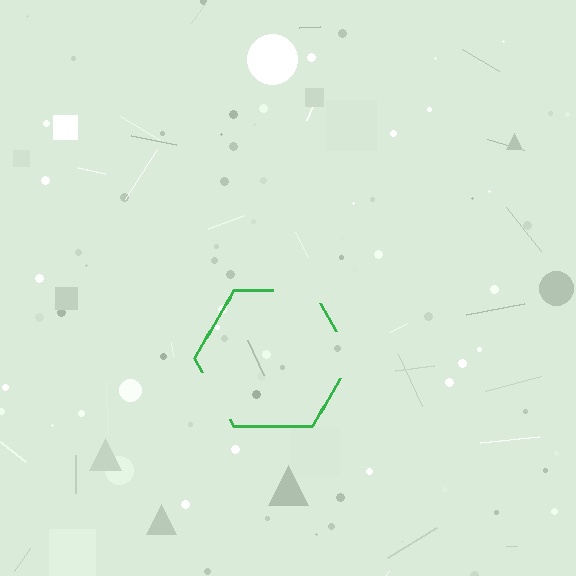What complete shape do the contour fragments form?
The contour fragments form a hexagon.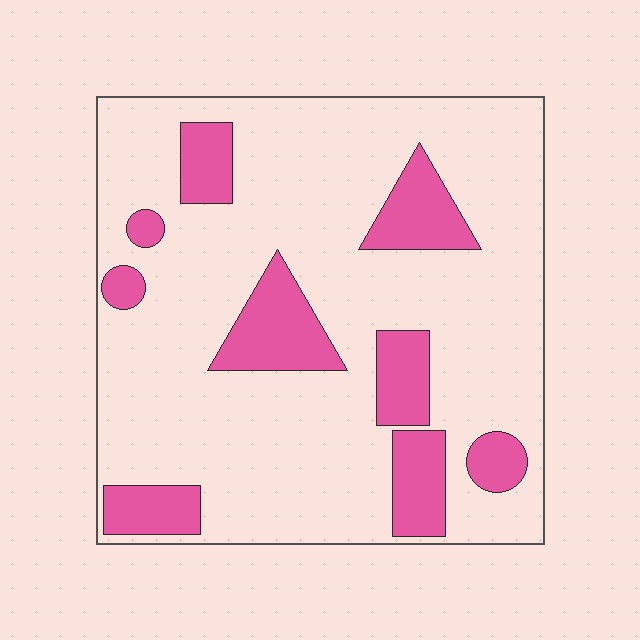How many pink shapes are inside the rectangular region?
9.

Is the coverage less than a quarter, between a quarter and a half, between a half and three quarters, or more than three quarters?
Less than a quarter.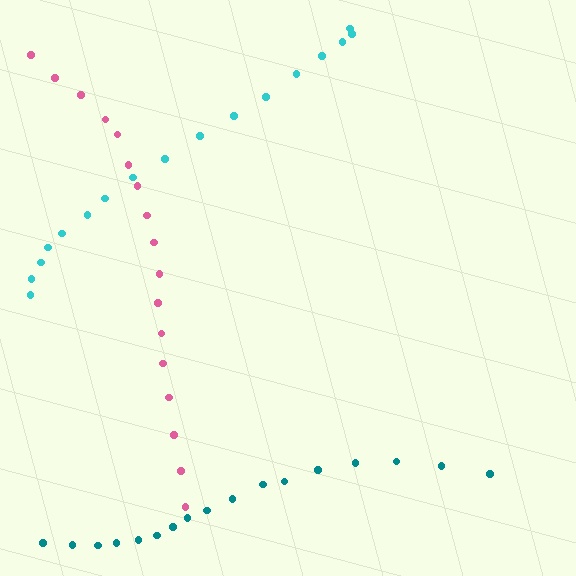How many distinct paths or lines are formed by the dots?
There are 3 distinct paths.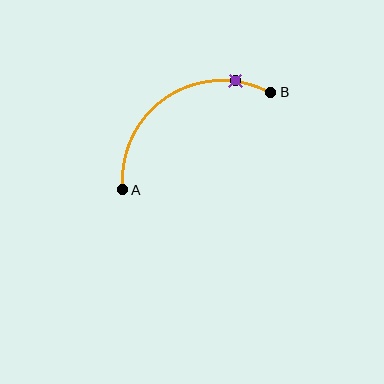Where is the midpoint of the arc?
The arc midpoint is the point on the curve farthest from the straight line joining A and B. It sits above that line.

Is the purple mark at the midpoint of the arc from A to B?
No. The purple mark lies on the arc but is closer to endpoint B. The arc midpoint would be at the point on the curve equidistant along the arc from both A and B.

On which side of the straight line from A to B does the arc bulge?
The arc bulges above the straight line connecting A and B.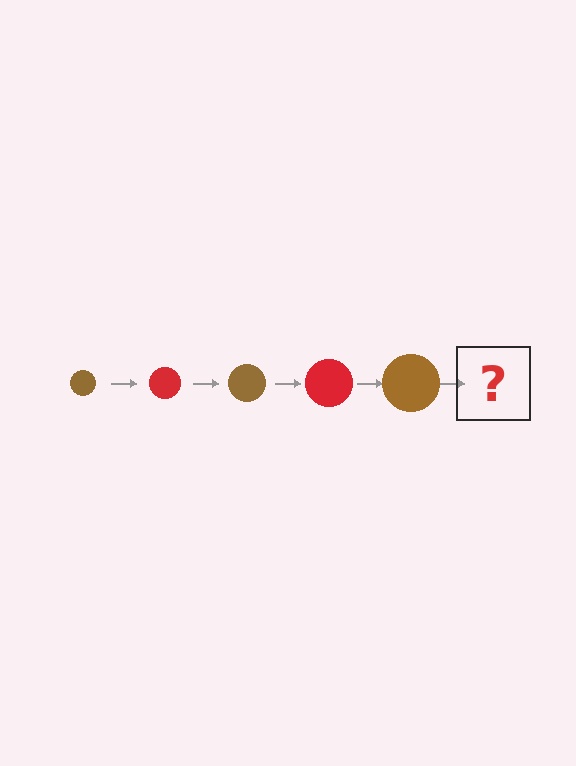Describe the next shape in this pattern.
It should be a red circle, larger than the previous one.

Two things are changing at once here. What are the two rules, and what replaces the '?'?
The two rules are that the circle grows larger each step and the color cycles through brown and red. The '?' should be a red circle, larger than the previous one.